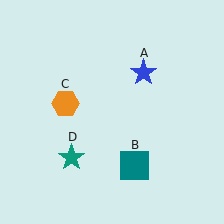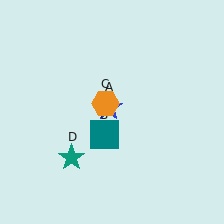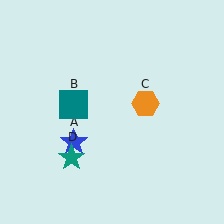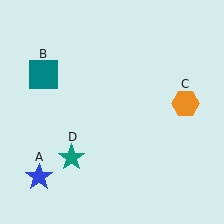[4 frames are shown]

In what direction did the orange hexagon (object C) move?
The orange hexagon (object C) moved right.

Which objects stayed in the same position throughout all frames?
Teal star (object D) remained stationary.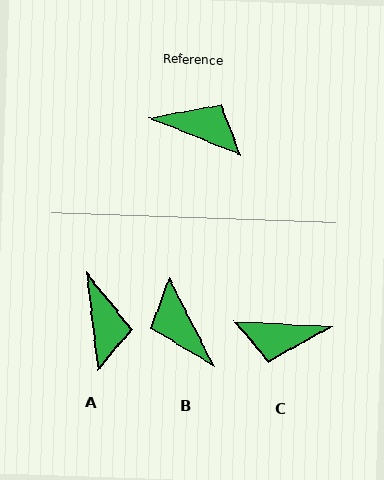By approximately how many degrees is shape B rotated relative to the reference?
Approximately 139 degrees counter-clockwise.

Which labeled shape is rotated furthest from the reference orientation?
C, about 161 degrees away.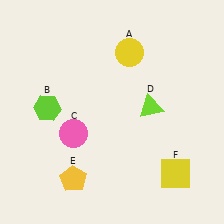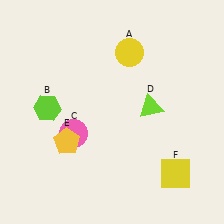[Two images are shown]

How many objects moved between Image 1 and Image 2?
1 object moved between the two images.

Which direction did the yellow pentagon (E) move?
The yellow pentagon (E) moved up.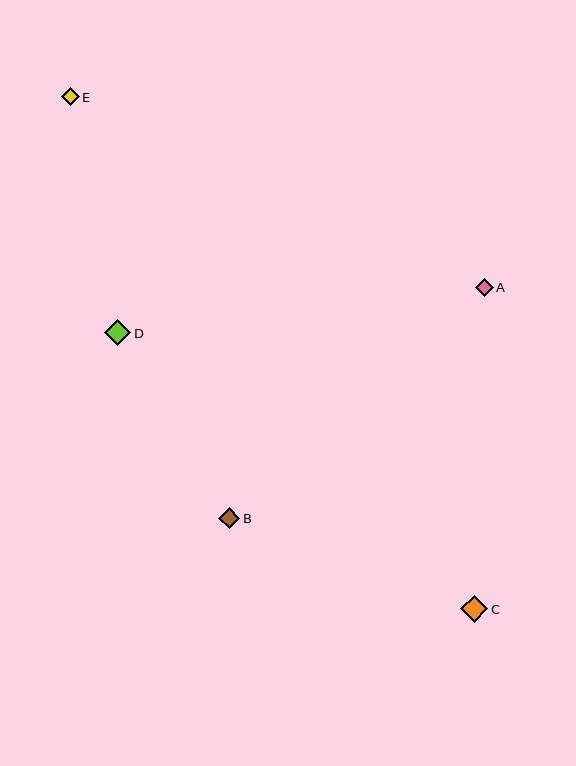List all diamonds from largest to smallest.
From largest to smallest: C, D, B, E, A.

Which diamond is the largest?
Diamond C is the largest with a size of approximately 28 pixels.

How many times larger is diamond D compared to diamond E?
Diamond D is approximately 1.5 times the size of diamond E.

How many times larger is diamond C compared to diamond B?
Diamond C is approximately 1.3 times the size of diamond B.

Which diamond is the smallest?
Diamond A is the smallest with a size of approximately 17 pixels.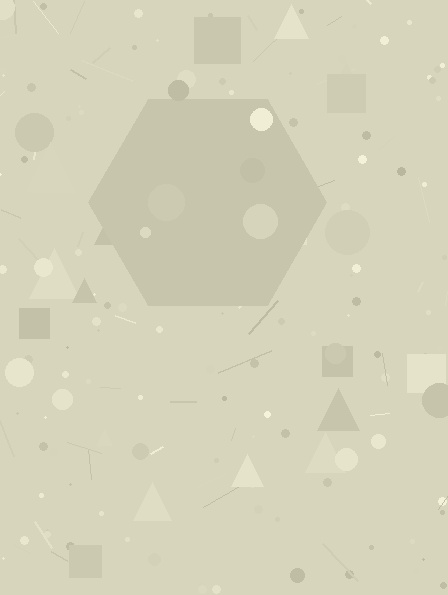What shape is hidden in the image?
A hexagon is hidden in the image.